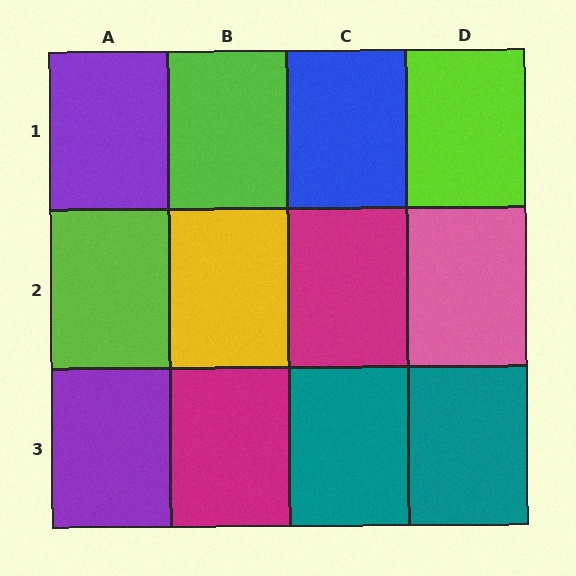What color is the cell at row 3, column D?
Teal.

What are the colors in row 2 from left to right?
Lime, yellow, magenta, pink.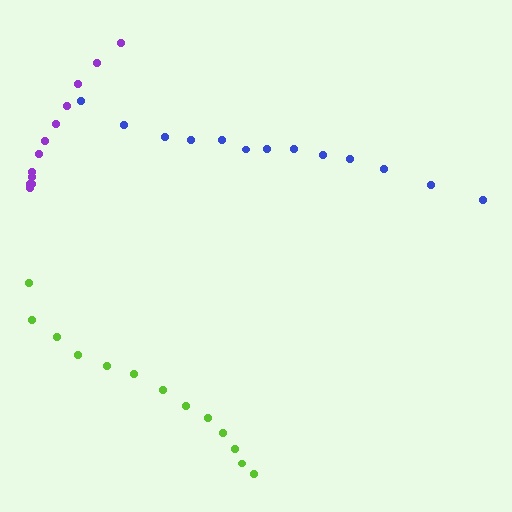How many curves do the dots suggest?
There are 3 distinct paths.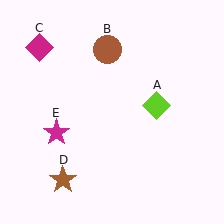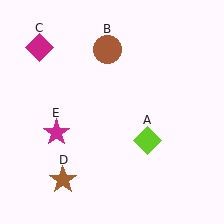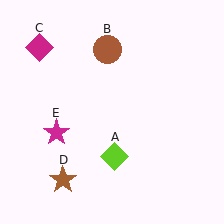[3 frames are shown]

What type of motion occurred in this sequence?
The lime diamond (object A) rotated clockwise around the center of the scene.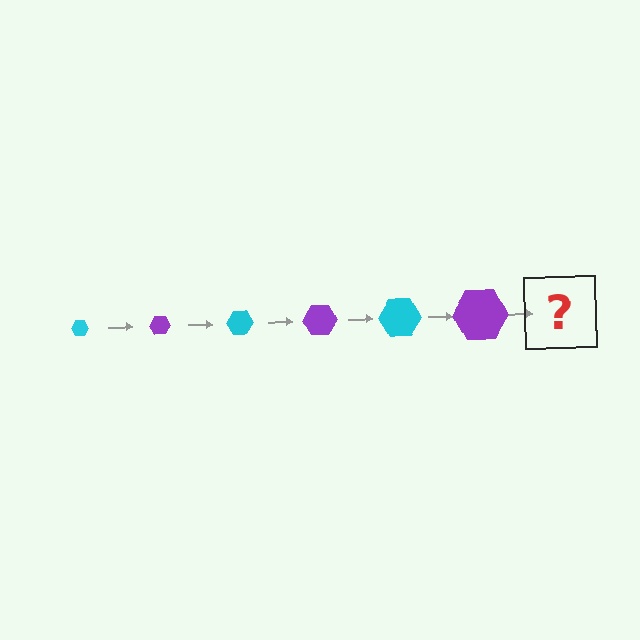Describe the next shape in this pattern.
It should be a cyan hexagon, larger than the previous one.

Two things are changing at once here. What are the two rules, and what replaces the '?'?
The two rules are that the hexagon grows larger each step and the color cycles through cyan and purple. The '?' should be a cyan hexagon, larger than the previous one.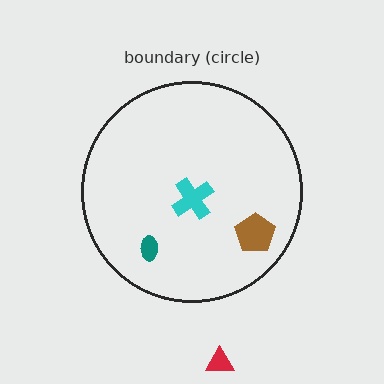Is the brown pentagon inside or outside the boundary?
Inside.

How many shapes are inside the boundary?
3 inside, 1 outside.